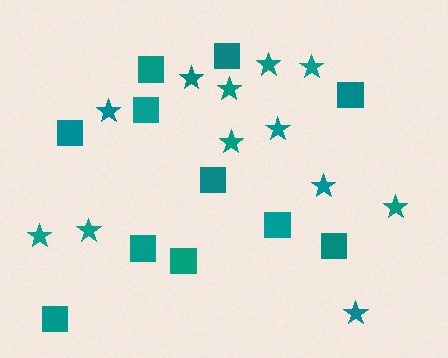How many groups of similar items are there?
There are 2 groups: one group of stars (12) and one group of squares (11).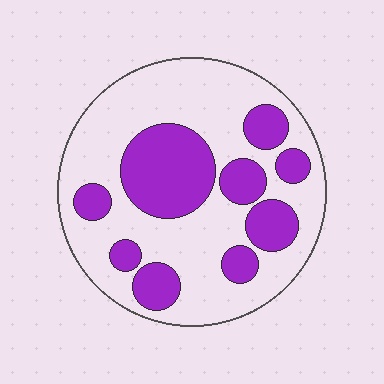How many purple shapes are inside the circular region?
9.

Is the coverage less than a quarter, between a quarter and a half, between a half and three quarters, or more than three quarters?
Between a quarter and a half.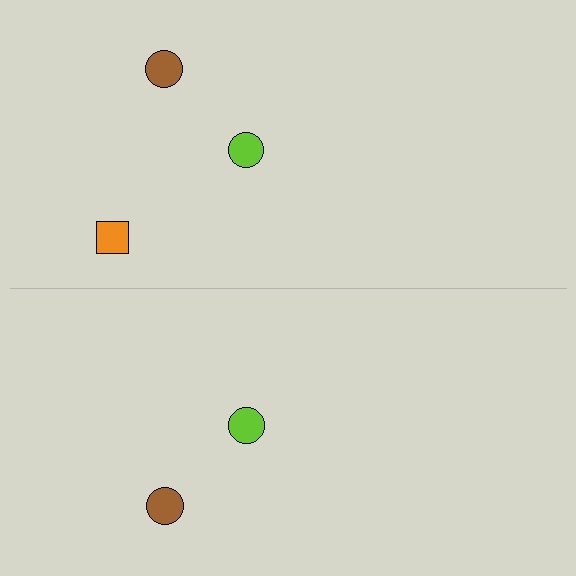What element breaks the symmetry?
A orange square is missing from the bottom side.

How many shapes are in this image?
There are 5 shapes in this image.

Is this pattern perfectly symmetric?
No, the pattern is not perfectly symmetric. A orange square is missing from the bottom side.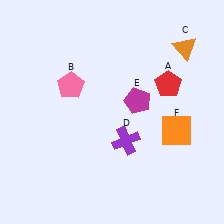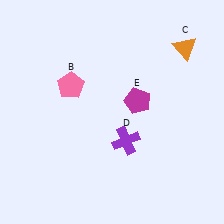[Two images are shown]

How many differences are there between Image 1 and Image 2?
There are 2 differences between the two images.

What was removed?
The red pentagon (A), the orange square (F) were removed in Image 2.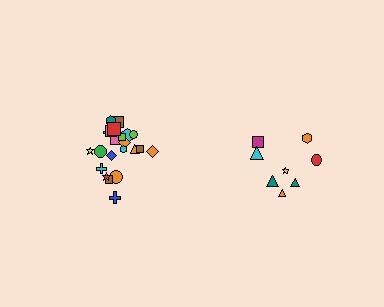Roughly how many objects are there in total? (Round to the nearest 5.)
Roughly 30 objects in total.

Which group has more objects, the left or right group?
The left group.